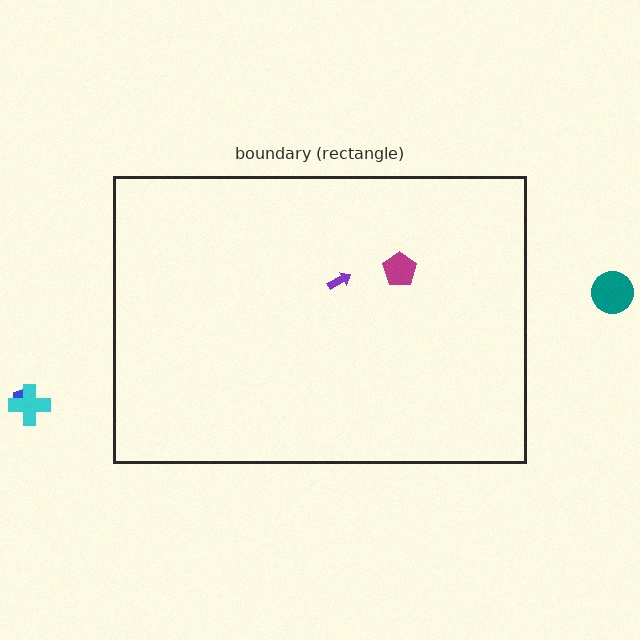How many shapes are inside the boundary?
2 inside, 3 outside.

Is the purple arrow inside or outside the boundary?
Inside.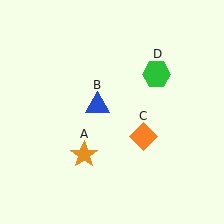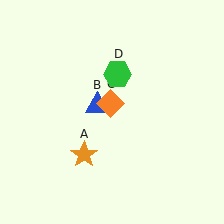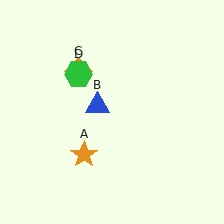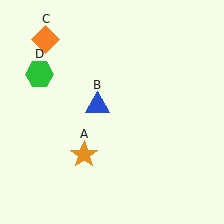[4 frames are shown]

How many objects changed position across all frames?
2 objects changed position: orange diamond (object C), green hexagon (object D).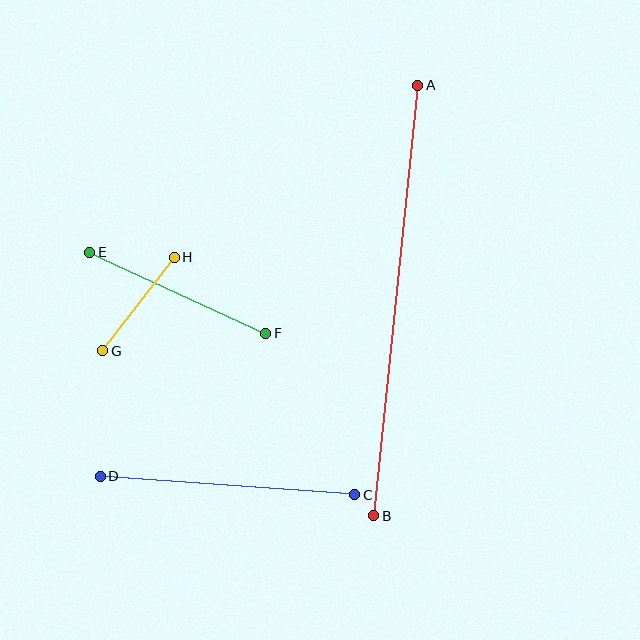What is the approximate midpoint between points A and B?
The midpoint is at approximately (396, 300) pixels.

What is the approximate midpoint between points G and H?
The midpoint is at approximately (138, 304) pixels.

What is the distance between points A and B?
The distance is approximately 433 pixels.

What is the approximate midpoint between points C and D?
The midpoint is at approximately (228, 485) pixels.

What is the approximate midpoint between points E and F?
The midpoint is at approximately (178, 293) pixels.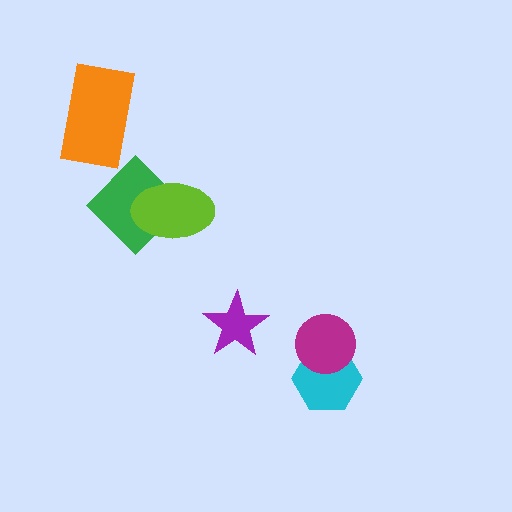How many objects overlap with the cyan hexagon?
1 object overlaps with the cyan hexagon.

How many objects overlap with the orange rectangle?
0 objects overlap with the orange rectangle.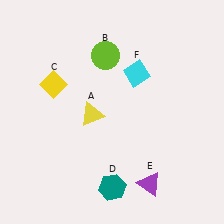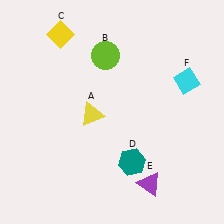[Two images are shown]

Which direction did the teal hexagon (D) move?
The teal hexagon (D) moved up.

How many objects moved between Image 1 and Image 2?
3 objects moved between the two images.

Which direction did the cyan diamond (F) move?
The cyan diamond (F) moved right.